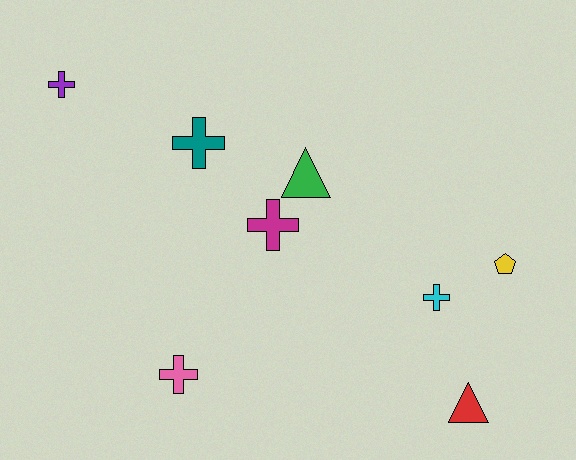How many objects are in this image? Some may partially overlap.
There are 8 objects.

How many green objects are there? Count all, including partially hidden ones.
There is 1 green object.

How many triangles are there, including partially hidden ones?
There are 2 triangles.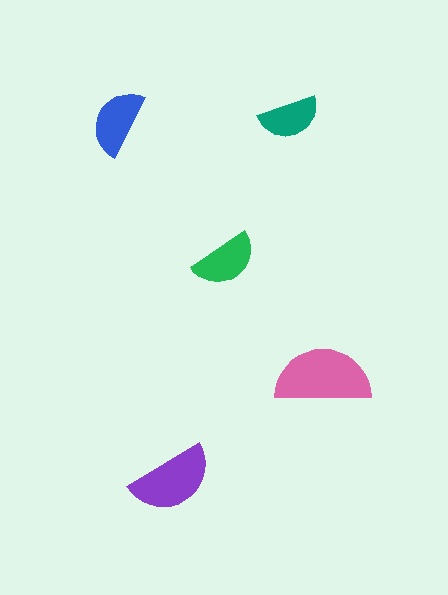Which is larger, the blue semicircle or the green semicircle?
The blue one.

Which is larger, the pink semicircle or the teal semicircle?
The pink one.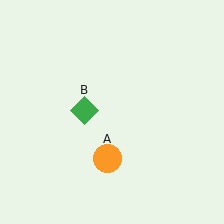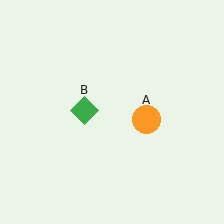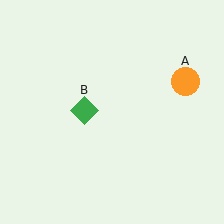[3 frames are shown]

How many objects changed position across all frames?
1 object changed position: orange circle (object A).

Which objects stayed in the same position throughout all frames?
Green diamond (object B) remained stationary.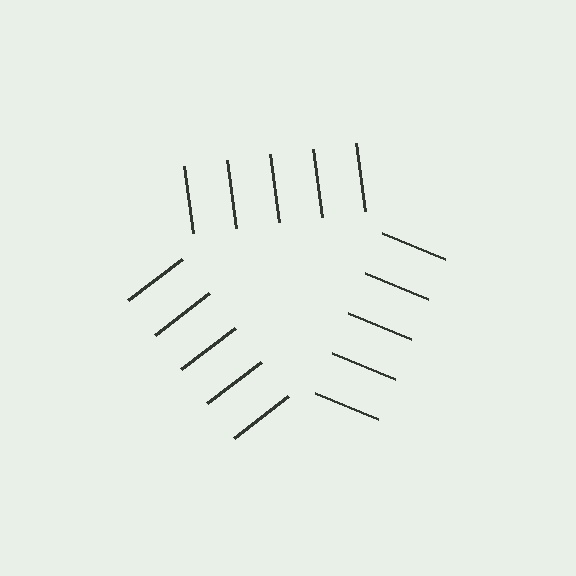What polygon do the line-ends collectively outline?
An illusory triangle — the line segments terminate on its edges but no continuous stroke is drawn.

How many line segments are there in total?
15 — 5 along each of the 3 edges.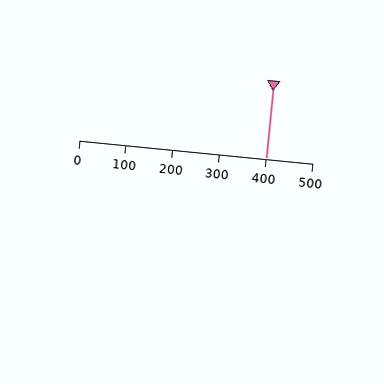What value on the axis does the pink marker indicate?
The marker indicates approximately 400.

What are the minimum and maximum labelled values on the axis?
The axis runs from 0 to 500.